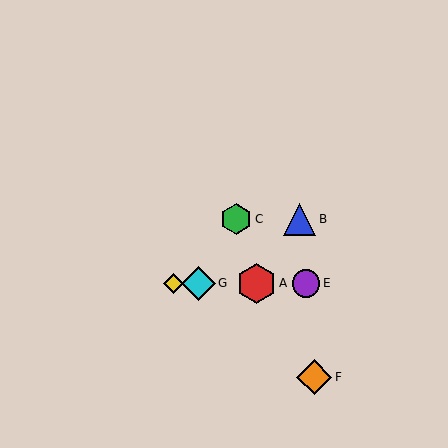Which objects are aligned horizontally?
Objects A, D, E, G are aligned horizontally.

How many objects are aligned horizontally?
4 objects (A, D, E, G) are aligned horizontally.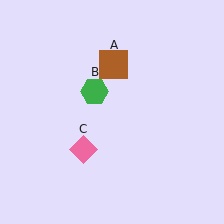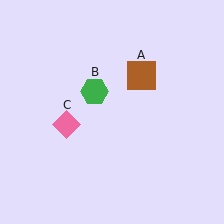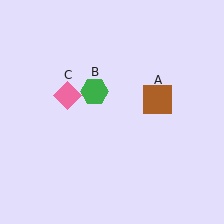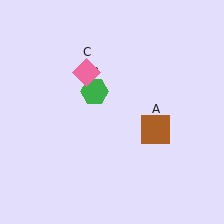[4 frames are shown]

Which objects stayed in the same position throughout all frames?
Green hexagon (object B) remained stationary.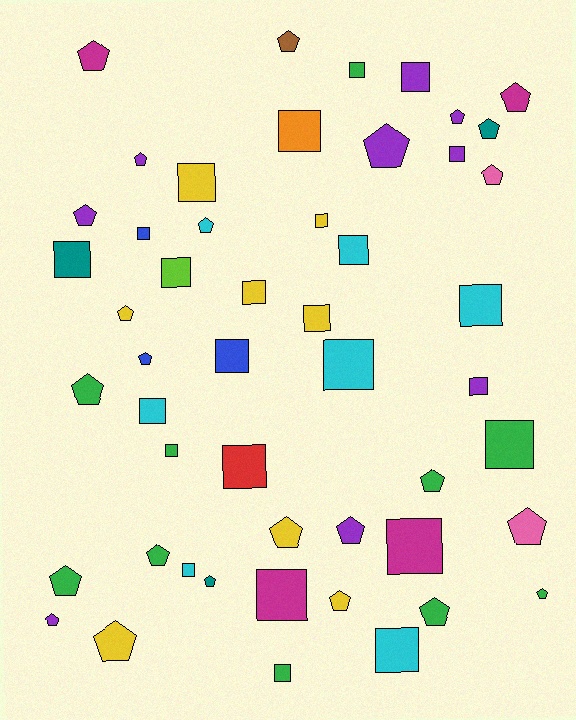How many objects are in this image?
There are 50 objects.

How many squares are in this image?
There are 25 squares.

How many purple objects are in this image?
There are 9 purple objects.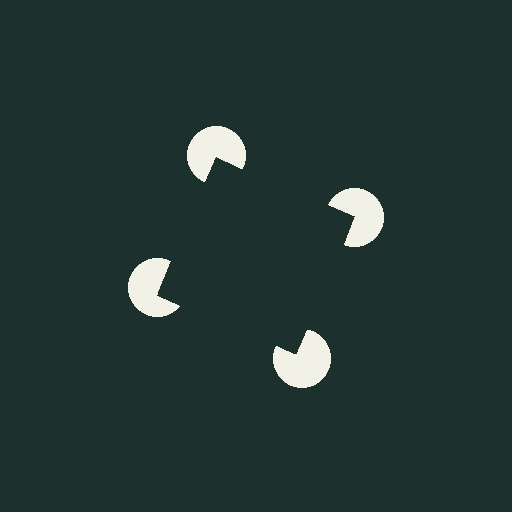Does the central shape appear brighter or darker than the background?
It typically appears slightly darker than the background, even though no actual brightness change is drawn.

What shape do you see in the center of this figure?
An illusory square — its edges are inferred from the aligned wedge cuts in the pac-man discs, not physically drawn.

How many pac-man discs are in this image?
There are 4 — one at each vertex of the illusory square.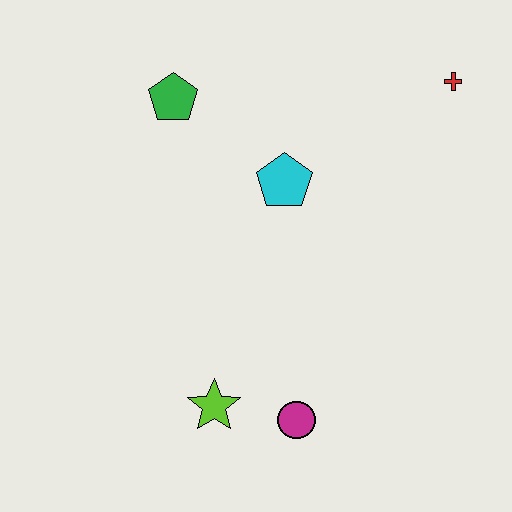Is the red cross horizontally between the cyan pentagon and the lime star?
No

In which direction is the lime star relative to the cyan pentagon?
The lime star is below the cyan pentagon.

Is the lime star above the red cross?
No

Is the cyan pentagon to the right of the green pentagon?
Yes